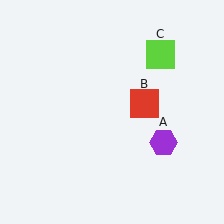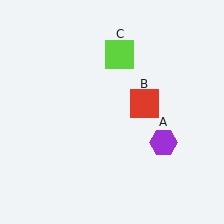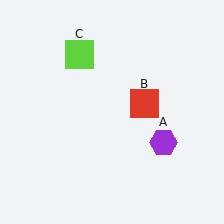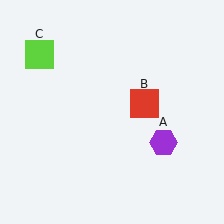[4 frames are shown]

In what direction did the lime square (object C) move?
The lime square (object C) moved left.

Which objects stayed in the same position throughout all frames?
Purple hexagon (object A) and red square (object B) remained stationary.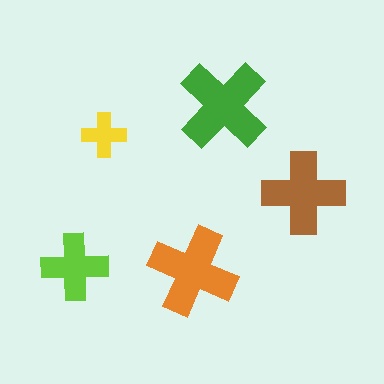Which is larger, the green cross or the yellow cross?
The green one.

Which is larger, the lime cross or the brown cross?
The brown one.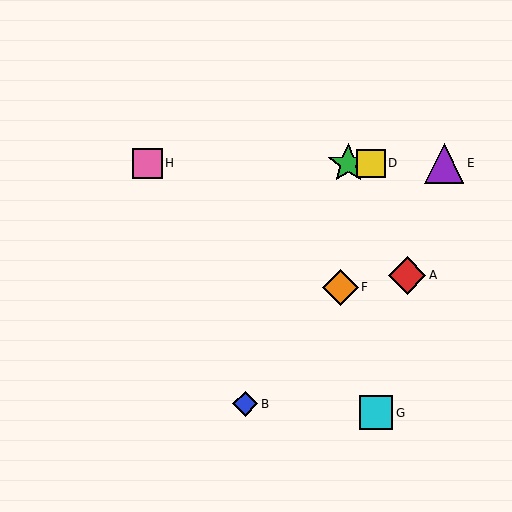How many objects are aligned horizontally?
4 objects (C, D, E, H) are aligned horizontally.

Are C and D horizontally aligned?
Yes, both are at y≈163.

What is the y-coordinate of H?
Object H is at y≈163.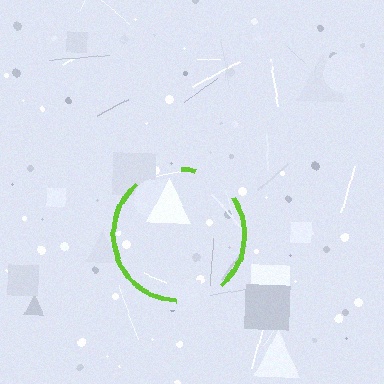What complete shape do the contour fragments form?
The contour fragments form a circle.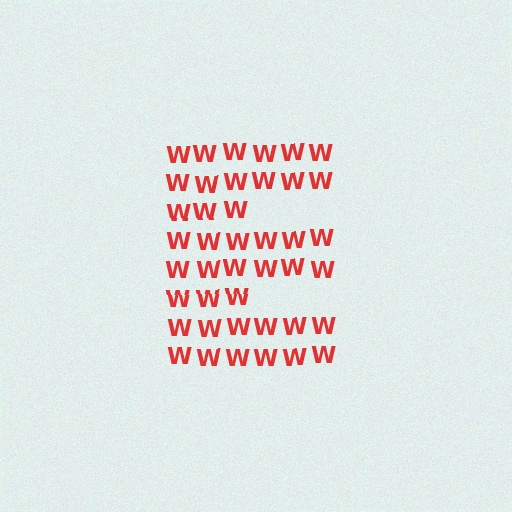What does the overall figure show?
The overall figure shows the letter E.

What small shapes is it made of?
It is made of small letter W's.